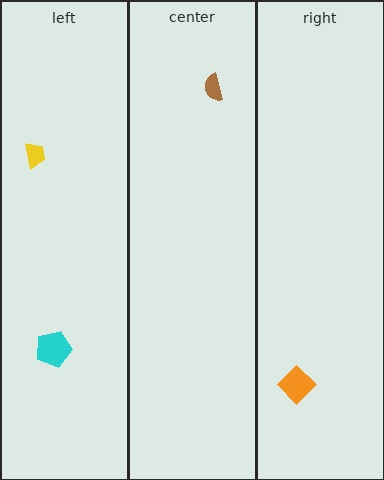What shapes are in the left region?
The cyan pentagon, the yellow trapezoid.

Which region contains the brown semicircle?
The center region.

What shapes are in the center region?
The brown semicircle.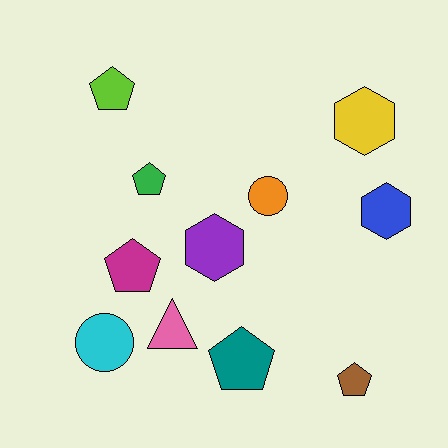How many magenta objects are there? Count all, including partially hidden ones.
There is 1 magenta object.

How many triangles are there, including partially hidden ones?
There is 1 triangle.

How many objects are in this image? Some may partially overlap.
There are 11 objects.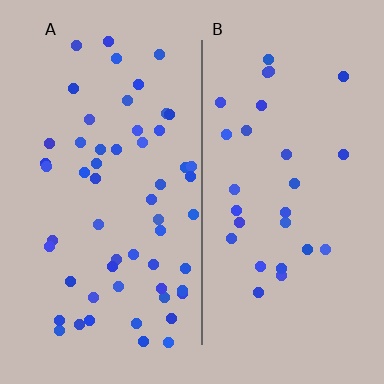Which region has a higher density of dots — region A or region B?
A (the left).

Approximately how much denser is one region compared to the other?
Approximately 2.0× — region A over region B.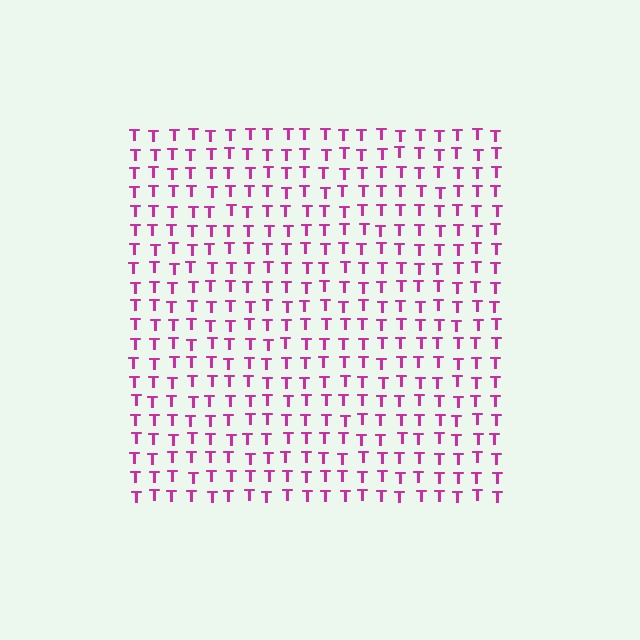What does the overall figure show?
The overall figure shows a square.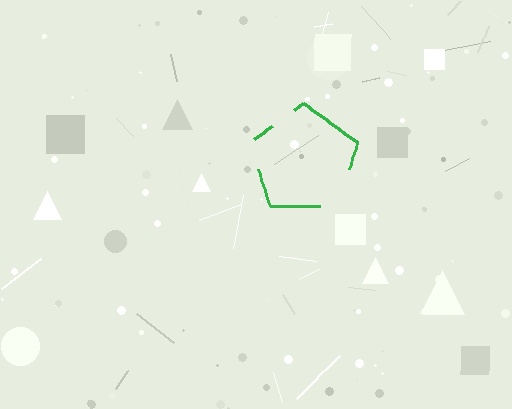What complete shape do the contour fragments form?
The contour fragments form a pentagon.